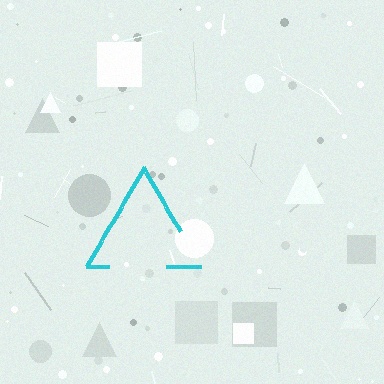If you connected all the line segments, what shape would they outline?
They would outline a triangle.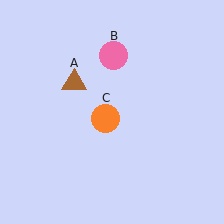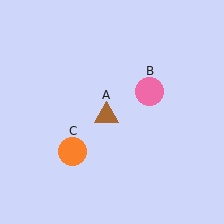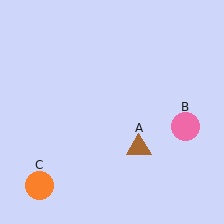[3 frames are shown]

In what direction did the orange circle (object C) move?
The orange circle (object C) moved down and to the left.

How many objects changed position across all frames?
3 objects changed position: brown triangle (object A), pink circle (object B), orange circle (object C).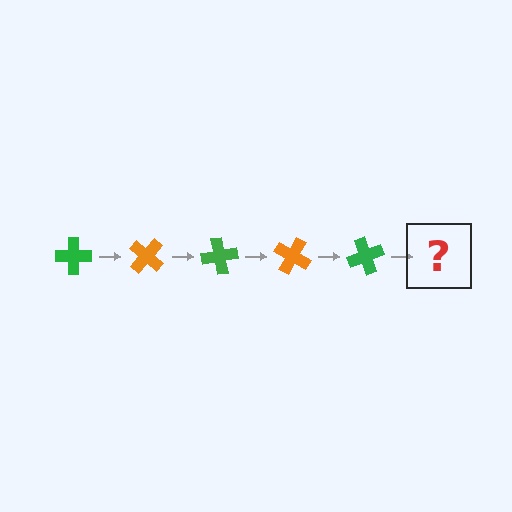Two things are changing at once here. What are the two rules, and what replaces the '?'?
The two rules are that it rotates 40 degrees each step and the color cycles through green and orange. The '?' should be an orange cross, rotated 200 degrees from the start.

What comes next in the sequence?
The next element should be an orange cross, rotated 200 degrees from the start.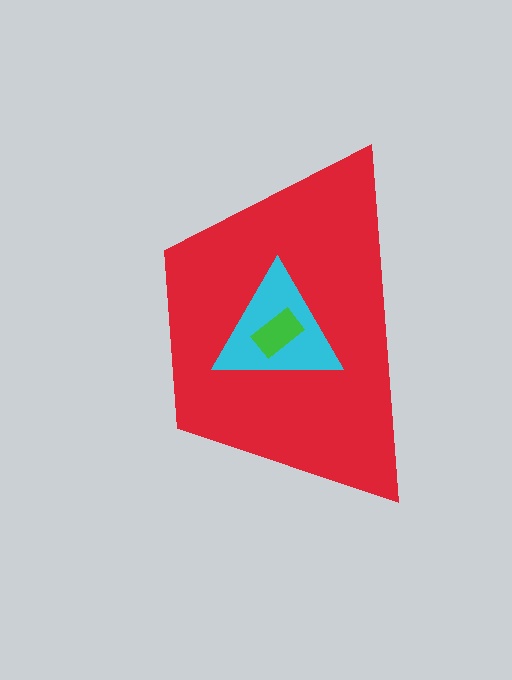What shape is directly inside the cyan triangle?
The green rectangle.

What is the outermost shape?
The red trapezoid.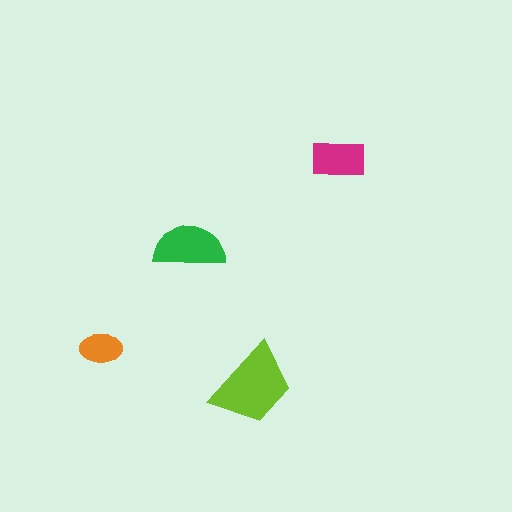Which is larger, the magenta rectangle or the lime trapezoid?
The lime trapezoid.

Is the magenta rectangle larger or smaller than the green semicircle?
Smaller.